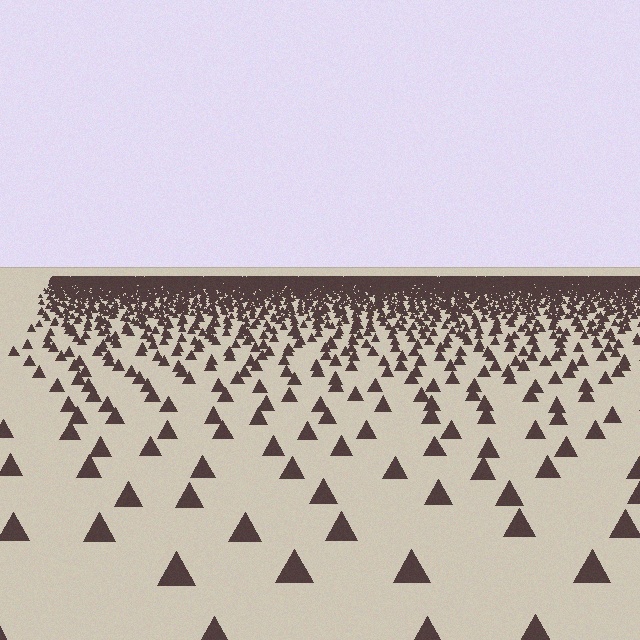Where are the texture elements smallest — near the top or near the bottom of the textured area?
Near the top.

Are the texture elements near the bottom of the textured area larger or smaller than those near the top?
Larger. Near the bottom, elements are closer to the viewer and appear at a bigger on-screen size.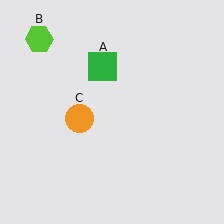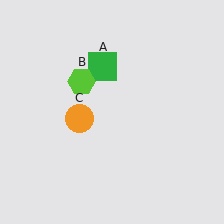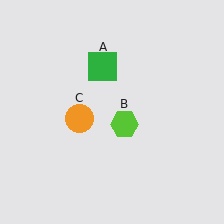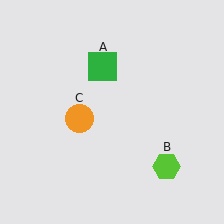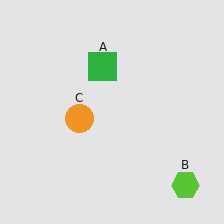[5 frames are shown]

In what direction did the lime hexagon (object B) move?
The lime hexagon (object B) moved down and to the right.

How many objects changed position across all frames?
1 object changed position: lime hexagon (object B).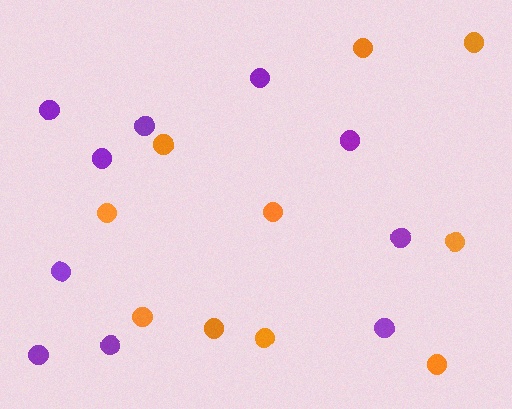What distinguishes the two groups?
There are 2 groups: one group of purple circles (10) and one group of orange circles (10).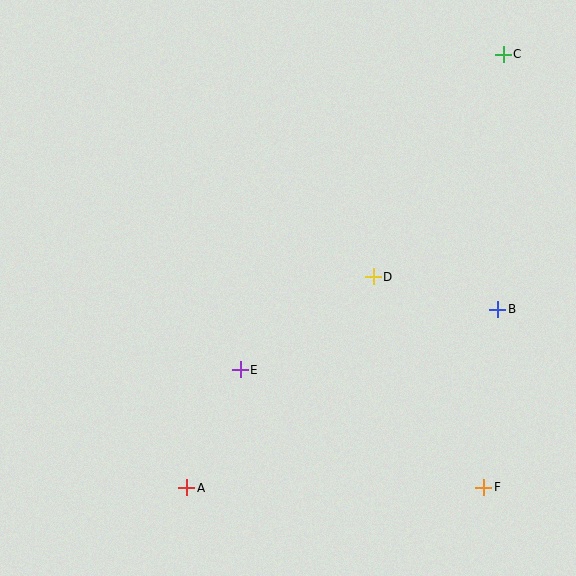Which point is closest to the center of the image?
Point D at (373, 277) is closest to the center.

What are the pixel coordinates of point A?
Point A is at (187, 488).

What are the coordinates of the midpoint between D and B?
The midpoint between D and B is at (435, 293).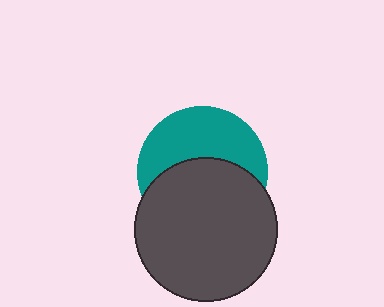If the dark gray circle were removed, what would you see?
You would see the complete teal circle.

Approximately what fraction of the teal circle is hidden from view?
Roughly 53% of the teal circle is hidden behind the dark gray circle.